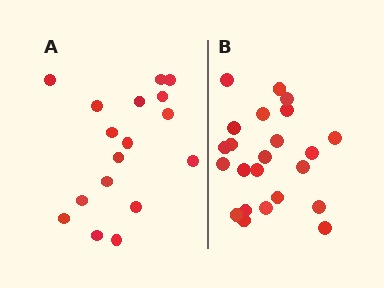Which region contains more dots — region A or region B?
Region B (the right region) has more dots.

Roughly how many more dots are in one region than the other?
Region B has about 6 more dots than region A.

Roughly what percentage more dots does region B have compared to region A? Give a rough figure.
About 35% more.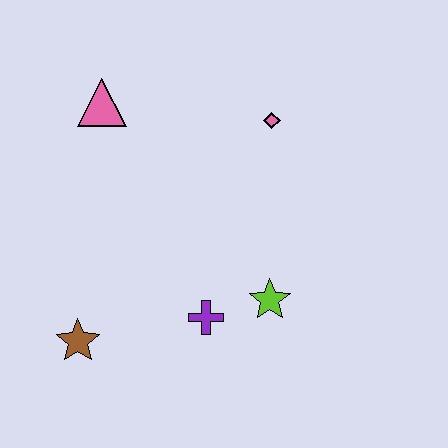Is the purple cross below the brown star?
No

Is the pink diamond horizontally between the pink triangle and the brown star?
No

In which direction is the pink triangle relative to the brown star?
The pink triangle is above the brown star.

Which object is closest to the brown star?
The purple cross is closest to the brown star.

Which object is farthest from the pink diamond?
The brown star is farthest from the pink diamond.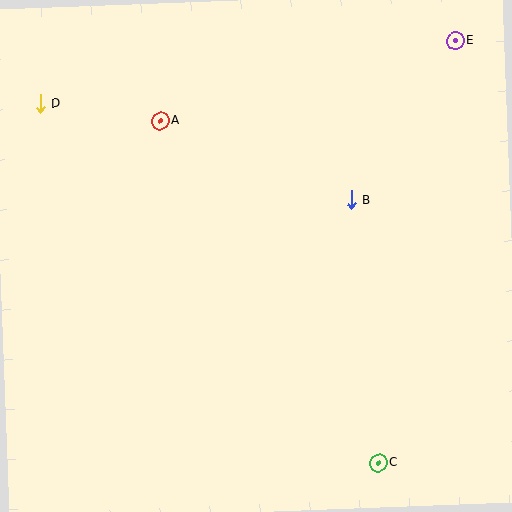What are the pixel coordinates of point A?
Point A is at (160, 121).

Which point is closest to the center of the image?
Point B at (351, 200) is closest to the center.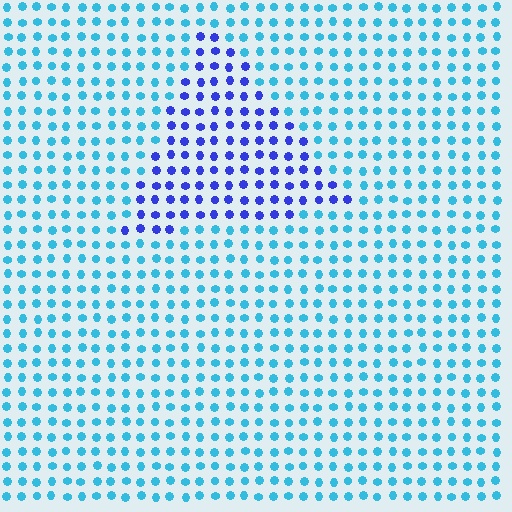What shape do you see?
I see a triangle.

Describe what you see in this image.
The image is filled with small cyan elements in a uniform arrangement. A triangle-shaped region is visible where the elements are tinted to a slightly different hue, forming a subtle color boundary.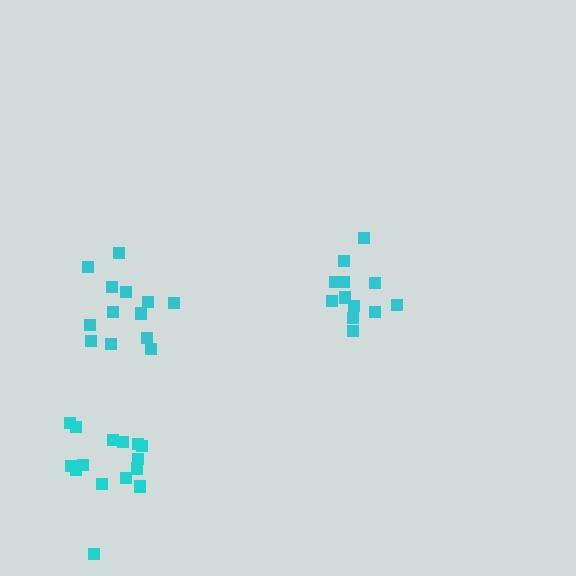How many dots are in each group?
Group 1: 15 dots, Group 2: 12 dots, Group 3: 13 dots (40 total).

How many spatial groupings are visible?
There are 3 spatial groupings.